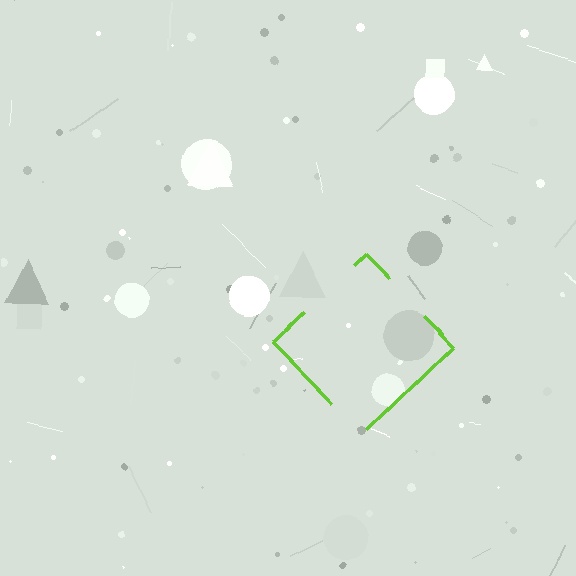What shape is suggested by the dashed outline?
The dashed outline suggests a diamond.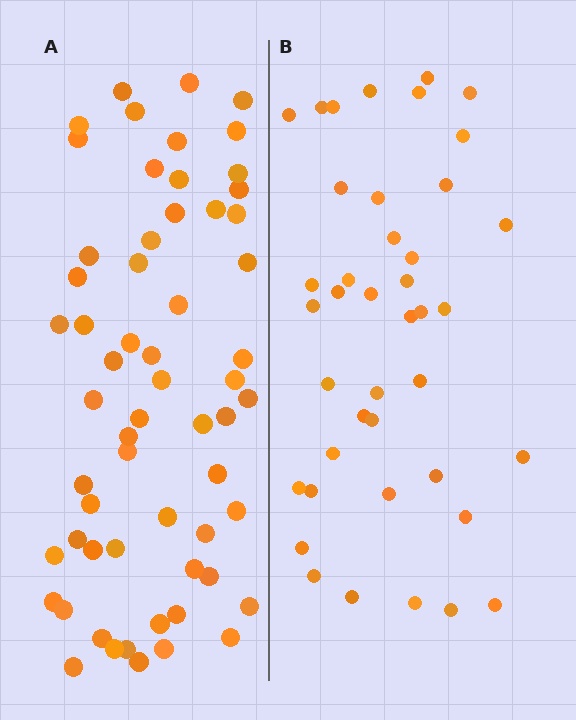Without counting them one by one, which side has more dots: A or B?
Region A (the left region) has more dots.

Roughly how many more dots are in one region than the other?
Region A has approximately 20 more dots than region B.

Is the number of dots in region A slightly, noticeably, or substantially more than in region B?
Region A has substantially more. The ratio is roughly 1.5 to 1.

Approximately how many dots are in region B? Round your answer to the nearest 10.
About 40 dots. (The exact count is 41, which rounds to 40.)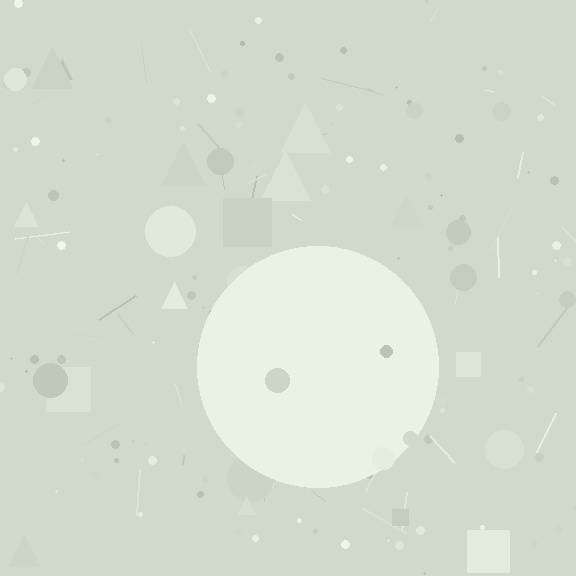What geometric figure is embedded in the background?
A circle is embedded in the background.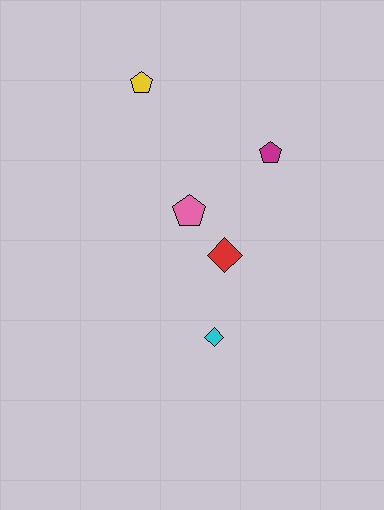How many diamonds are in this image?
There are 2 diamonds.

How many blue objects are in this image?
There are no blue objects.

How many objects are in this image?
There are 5 objects.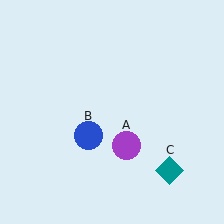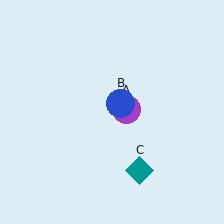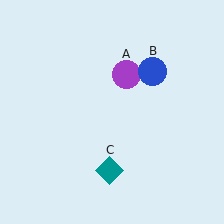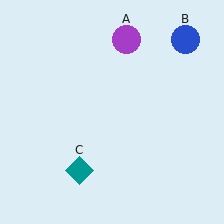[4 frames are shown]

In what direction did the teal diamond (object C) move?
The teal diamond (object C) moved left.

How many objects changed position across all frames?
3 objects changed position: purple circle (object A), blue circle (object B), teal diamond (object C).